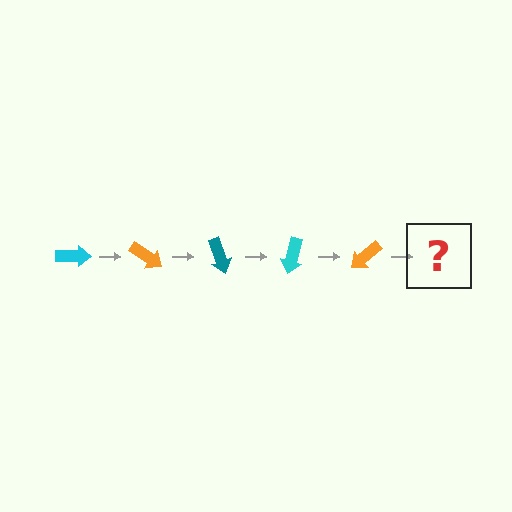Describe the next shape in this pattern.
It should be a teal arrow, rotated 175 degrees from the start.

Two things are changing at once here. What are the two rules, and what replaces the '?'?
The two rules are that it rotates 35 degrees each step and the color cycles through cyan, orange, and teal. The '?' should be a teal arrow, rotated 175 degrees from the start.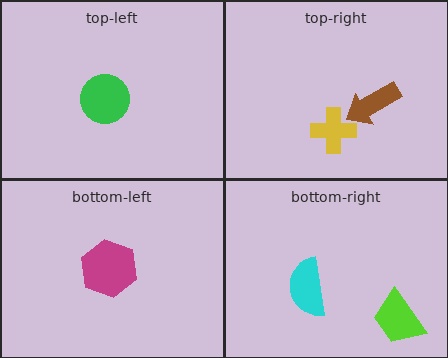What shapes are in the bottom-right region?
The cyan semicircle, the lime trapezoid.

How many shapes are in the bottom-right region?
2.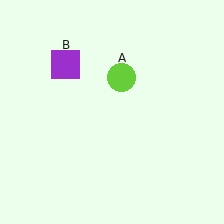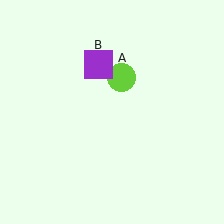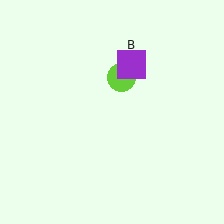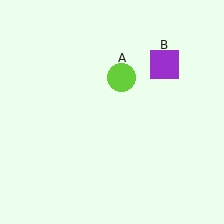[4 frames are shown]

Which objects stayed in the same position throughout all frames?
Lime circle (object A) remained stationary.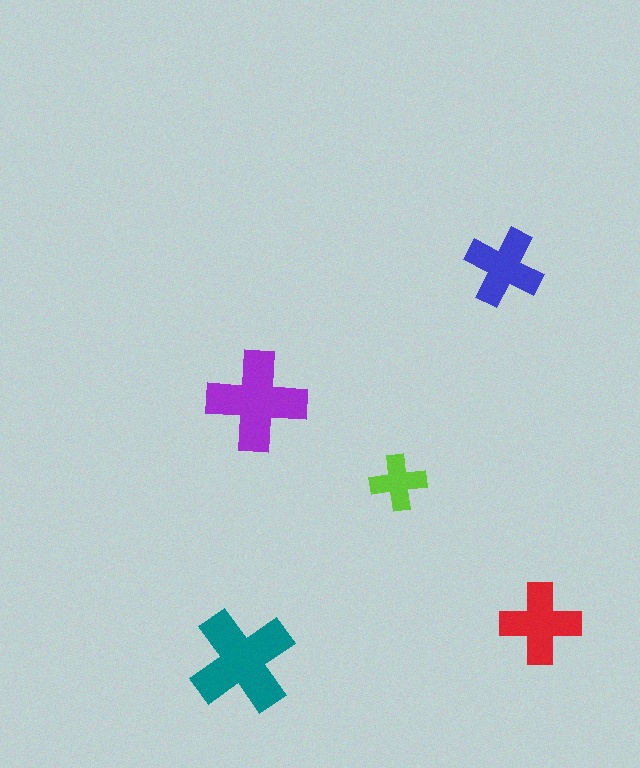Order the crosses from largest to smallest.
the teal one, the purple one, the red one, the blue one, the lime one.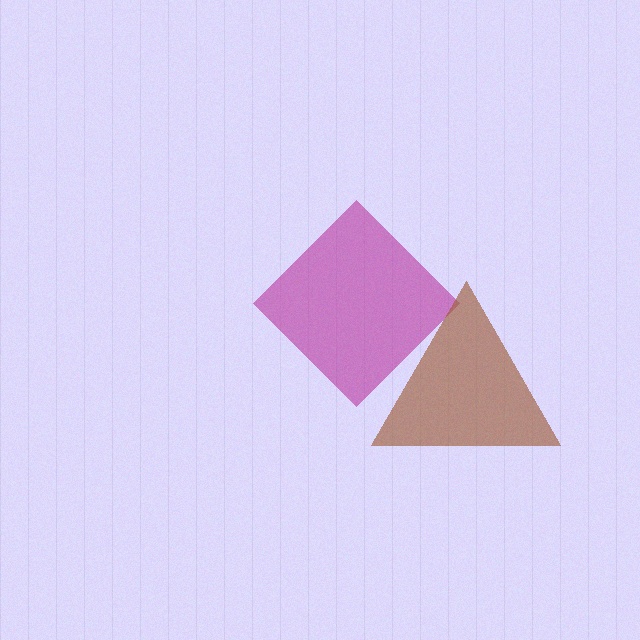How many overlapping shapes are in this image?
There are 2 overlapping shapes in the image.